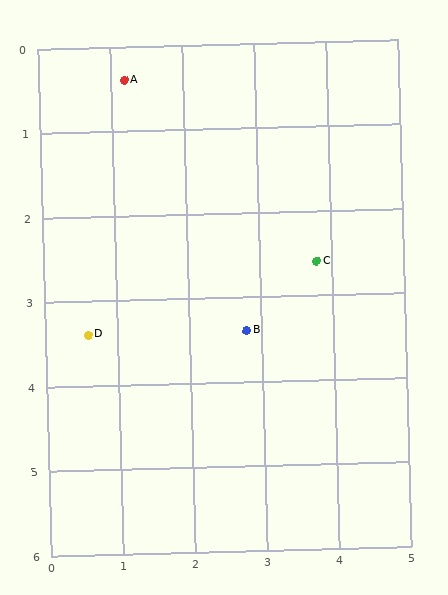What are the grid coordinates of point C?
Point C is at approximately (3.8, 2.6).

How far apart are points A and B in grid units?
Points A and B are about 3.4 grid units apart.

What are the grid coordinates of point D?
Point D is at approximately (0.6, 3.4).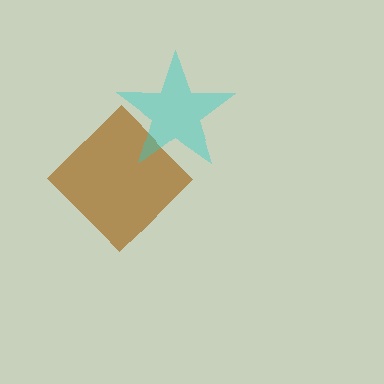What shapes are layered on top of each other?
The layered shapes are: a brown diamond, a cyan star.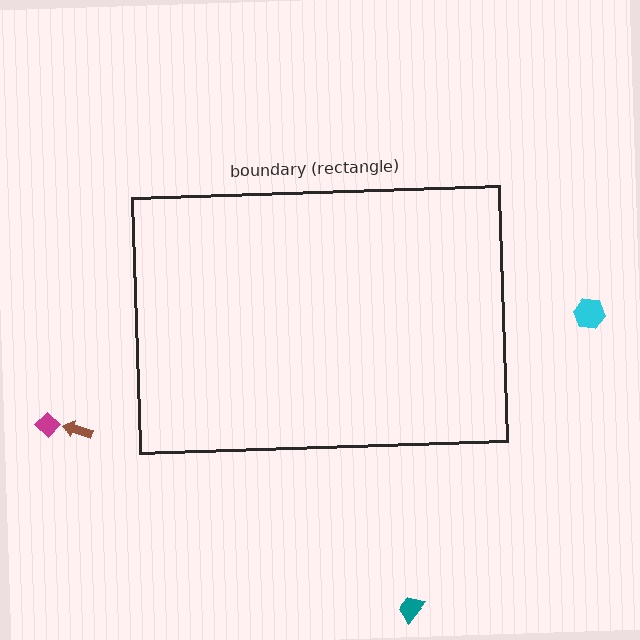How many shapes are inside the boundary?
0 inside, 4 outside.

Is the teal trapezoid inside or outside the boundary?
Outside.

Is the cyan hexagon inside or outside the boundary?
Outside.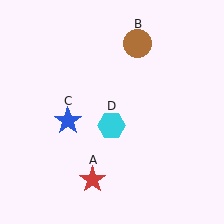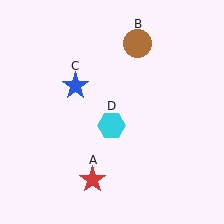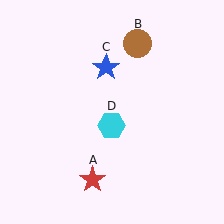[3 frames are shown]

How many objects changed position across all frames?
1 object changed position: blue star (object C).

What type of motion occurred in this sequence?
The blue star (object C) rotated clockwise around the center of the scene.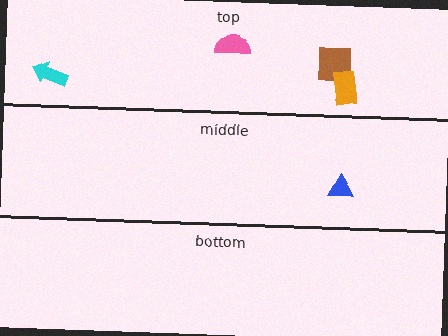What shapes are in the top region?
The pink semicircle, the brown square, the cyan arrow, the orange rectangle.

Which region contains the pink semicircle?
The top region.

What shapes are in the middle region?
The blue triangle.